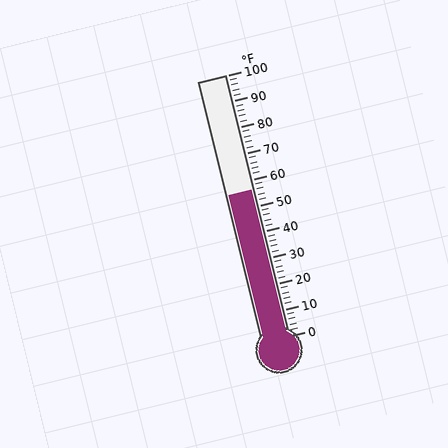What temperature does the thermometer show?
The thermometer shows approximately 56°F.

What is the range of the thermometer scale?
The thermometer scale ranges from 0°F to 100°F.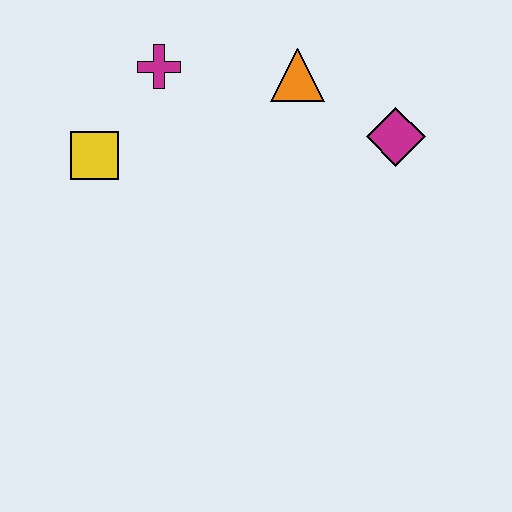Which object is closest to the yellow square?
The magenta cross is closest to the yellow square.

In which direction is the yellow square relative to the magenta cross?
The yellow square is below the magenta cross.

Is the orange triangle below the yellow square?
No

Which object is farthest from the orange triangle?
The yellow square is farthest from the orange triangle.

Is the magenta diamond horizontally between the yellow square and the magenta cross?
No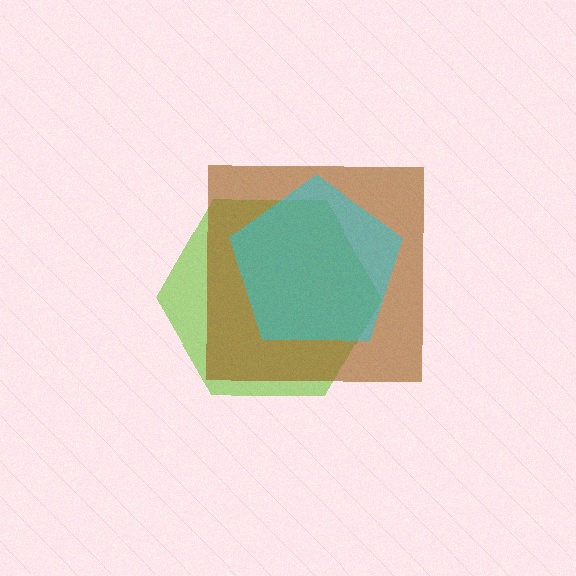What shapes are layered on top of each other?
The layered shapes are: a lime hexagon, a brown square, a cyan pentagon.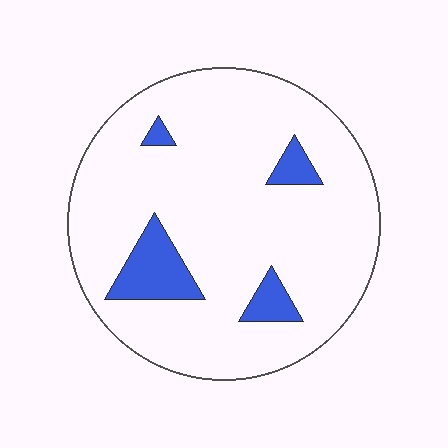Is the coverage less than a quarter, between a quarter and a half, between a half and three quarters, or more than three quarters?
Less than a quarter.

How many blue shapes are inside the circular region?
4.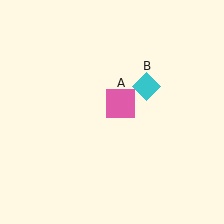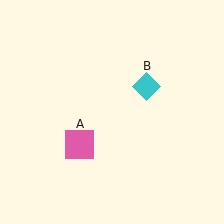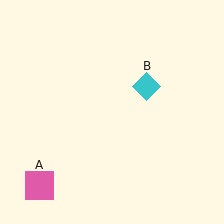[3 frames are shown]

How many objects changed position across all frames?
1 object changed position: pink square (object A).